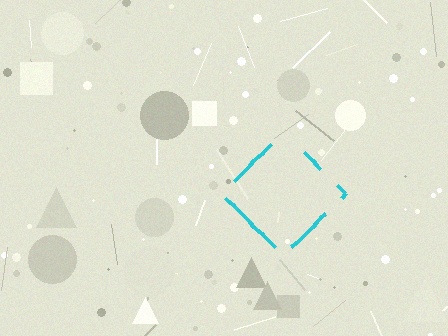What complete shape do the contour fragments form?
The contour fragments form a diamond.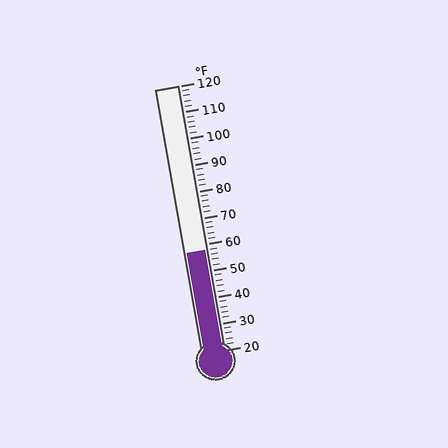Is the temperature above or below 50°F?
The temperature is above 50°F.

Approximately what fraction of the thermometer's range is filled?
The thermometer is filled to approximately 40% of its range.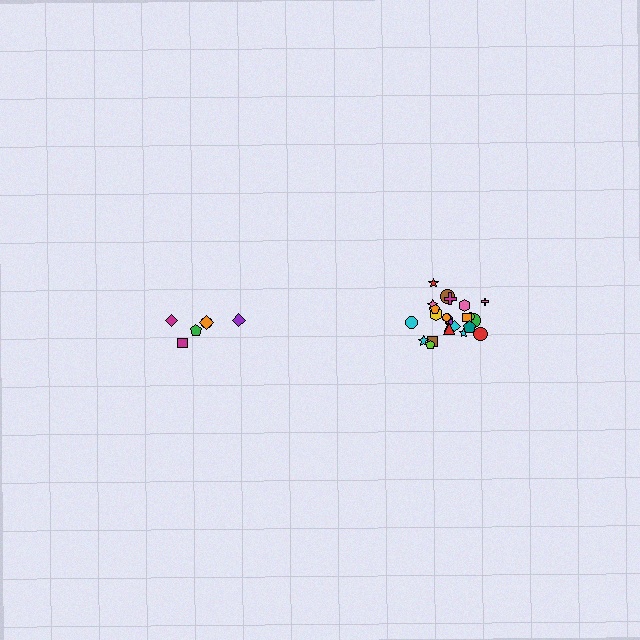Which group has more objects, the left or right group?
The right group.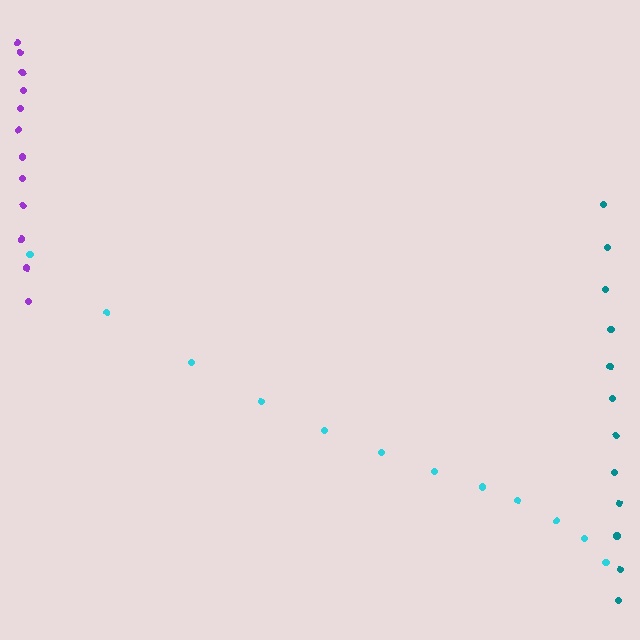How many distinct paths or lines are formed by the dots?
There are 3 distinct paths.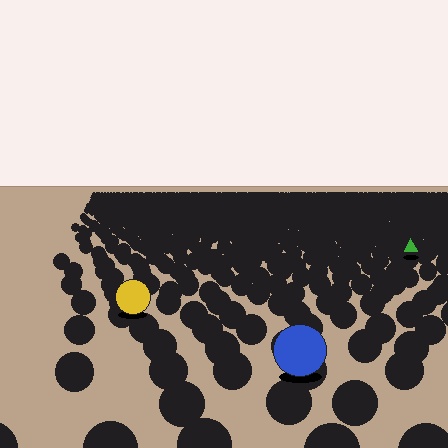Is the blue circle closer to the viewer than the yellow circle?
Yes. The blue circle is closer — you can tell from the texture gradient: the ground texture is coarser near it.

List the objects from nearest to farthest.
From nearest to farthest: the blue circle, the yellow circle, the green triangle.